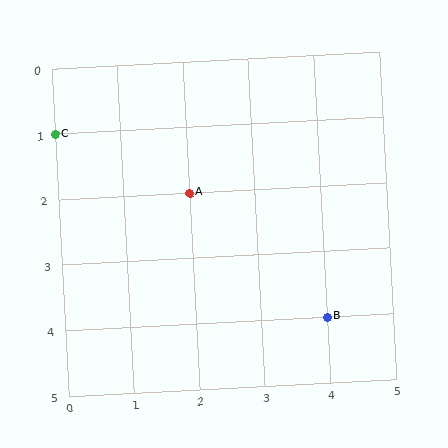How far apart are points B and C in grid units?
Points B and C are 4 columns and 3 rows apart (about 5.0 grid units diagonally).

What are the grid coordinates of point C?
Point C is at grid coordinates (0, 1).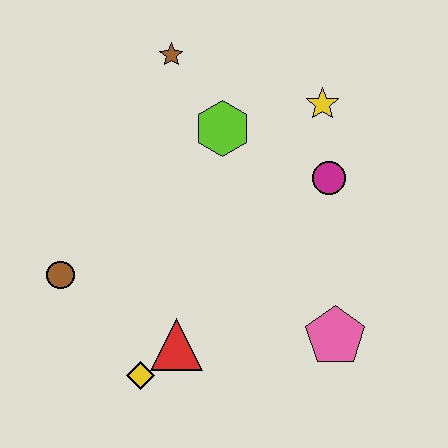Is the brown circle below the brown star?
Yes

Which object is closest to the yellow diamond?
The red triangle is closest to the yellow diamond.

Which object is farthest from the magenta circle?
The brown circle is farthest from the magenta circle.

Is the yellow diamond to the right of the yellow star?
No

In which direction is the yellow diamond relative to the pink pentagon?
The yellow diamond is to the left of the pink pentagon.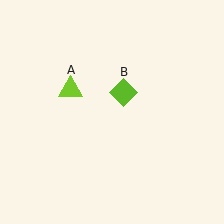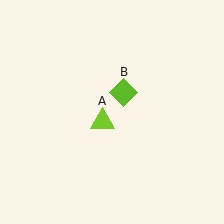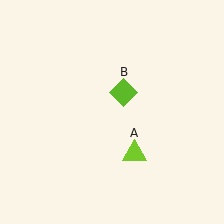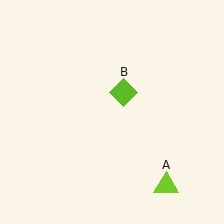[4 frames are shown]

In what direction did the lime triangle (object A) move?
The lime triangle (object A) moved down and to the right.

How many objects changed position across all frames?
1 object changed position: lime triangle (object A).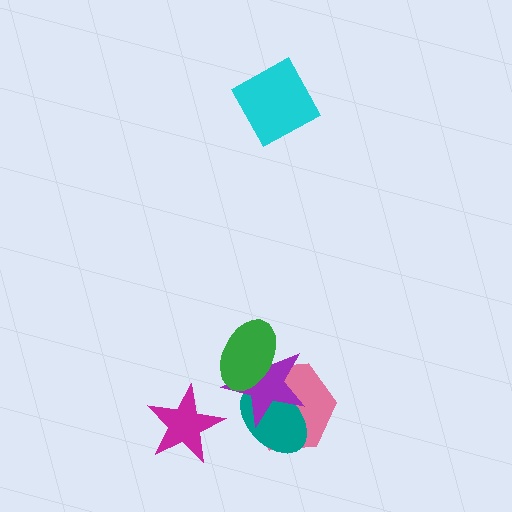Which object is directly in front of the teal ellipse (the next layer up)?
The purple star is directly in front of the teal ellipse.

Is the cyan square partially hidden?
No, no other shape covers it.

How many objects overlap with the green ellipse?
3 objects overlap with the green ellipse.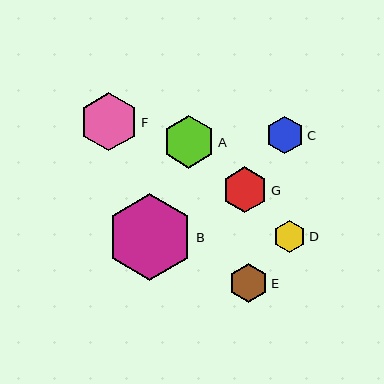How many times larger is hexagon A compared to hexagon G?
Hexagon A is approximately 1.1 times the size of hexagon G.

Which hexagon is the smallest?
Hexagon D is the smallest with a size of approximately 32 pixels.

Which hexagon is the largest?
Hexagon B is the largest with a size of approximately 87 pixels.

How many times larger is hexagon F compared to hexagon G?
Hexagon F is approximately 1.3 times the size of hexagon G.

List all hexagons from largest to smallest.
From largest to smallest: B, F, A, G, E, C, D.